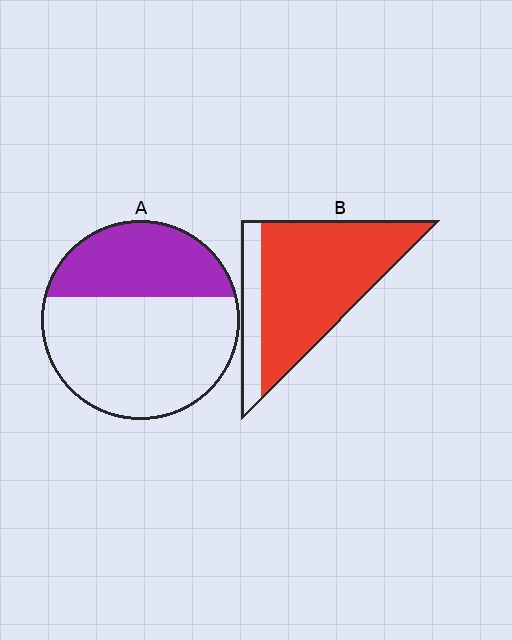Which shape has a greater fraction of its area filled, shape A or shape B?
Shape B.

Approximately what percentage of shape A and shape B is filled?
A is approximately 35% and B is approximately 80%.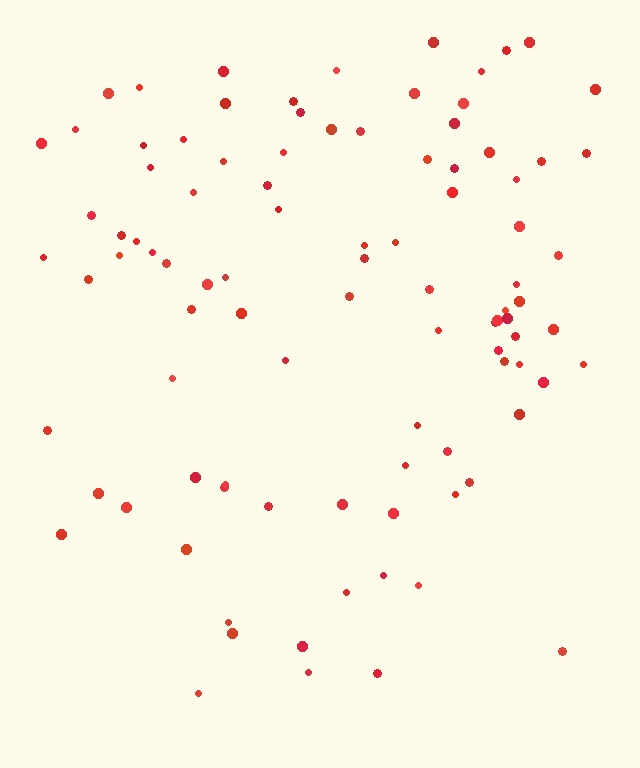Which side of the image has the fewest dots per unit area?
The bottom.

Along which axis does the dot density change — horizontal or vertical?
Vertical.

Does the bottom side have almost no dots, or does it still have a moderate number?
Still a moderate number, just noticeably fewer than the top.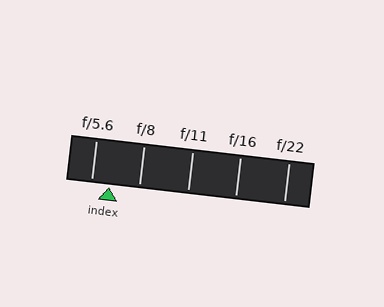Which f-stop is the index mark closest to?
The index mark is closest to f/5.6.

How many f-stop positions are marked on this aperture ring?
There are 5 f-stop positions marked.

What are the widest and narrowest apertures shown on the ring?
The widest aperture shown is f/5.6 and the narrowest is f/22.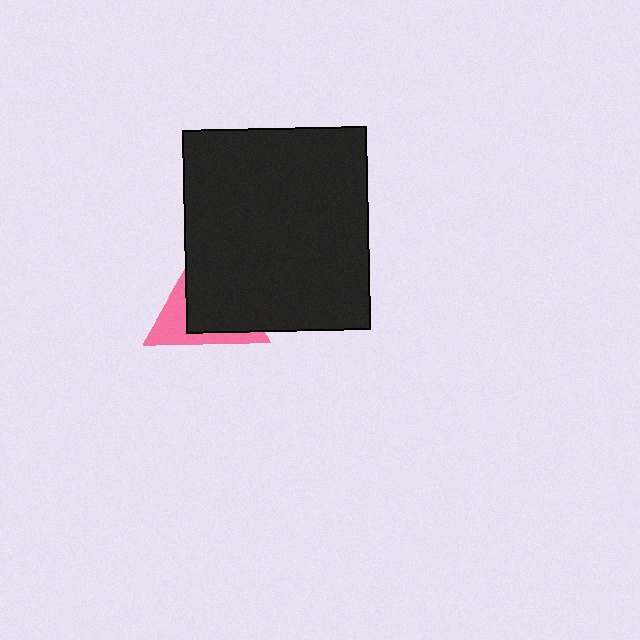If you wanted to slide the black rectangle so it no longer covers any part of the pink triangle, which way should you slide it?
Slide it right — that is the most direct way to separate the two shapes.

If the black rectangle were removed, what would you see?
You would see the complete pink triangle.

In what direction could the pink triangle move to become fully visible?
The pink triangle could move left. That would shift it out from behind the black rectangle entirely.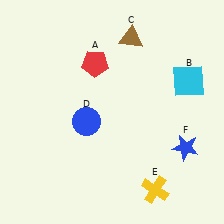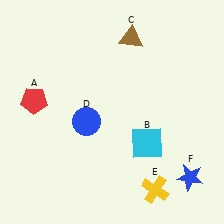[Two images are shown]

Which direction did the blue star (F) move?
The blue star (F) moved down.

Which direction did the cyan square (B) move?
The cyan square (B) moved down.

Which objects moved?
The objects that moved are: the red pentagon (A), the cyan square (B), the blue star (F).